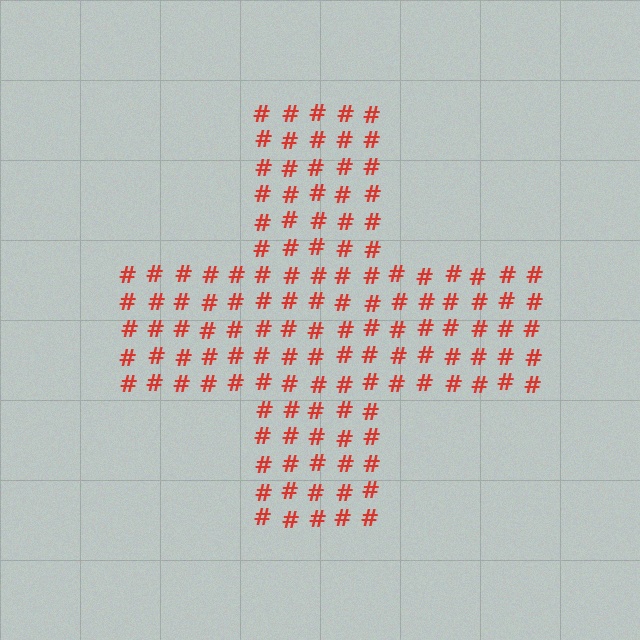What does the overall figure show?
The overall figure shows a cross.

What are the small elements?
The small elements are hash symbols.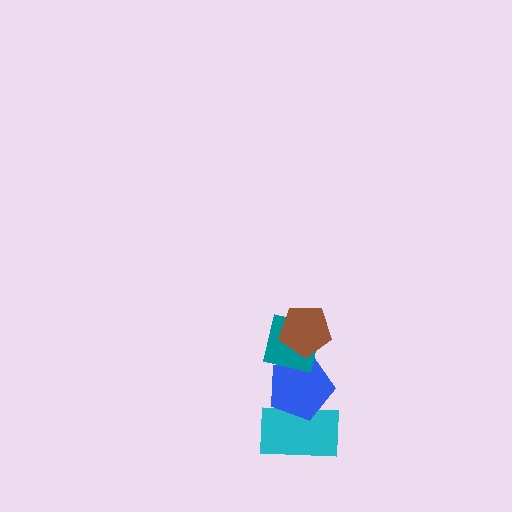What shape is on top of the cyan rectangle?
The blue pentagon is on top of the cyan rectangle.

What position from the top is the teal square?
The teal square is 2nd from the top.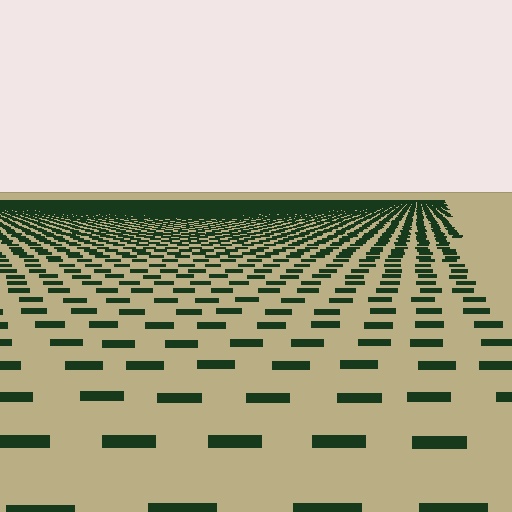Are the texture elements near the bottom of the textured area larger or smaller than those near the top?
Larger. Near the bottom, elements are closer to the viewer and appear at a bigger on-screen size.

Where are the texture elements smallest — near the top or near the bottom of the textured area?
Near the top.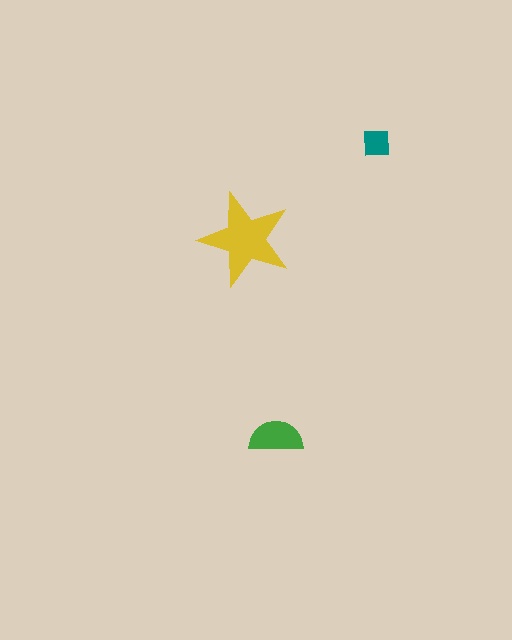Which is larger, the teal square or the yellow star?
The yellow star.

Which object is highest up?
The teal square is topmost.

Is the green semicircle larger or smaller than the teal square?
Larger.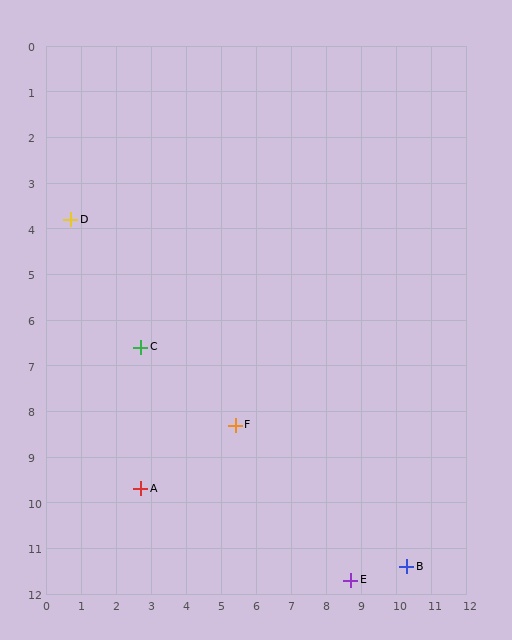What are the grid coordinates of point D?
Point D is at approximately (0.7, 3.8).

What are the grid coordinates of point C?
Point C is at approximately (2.7, 6.6).